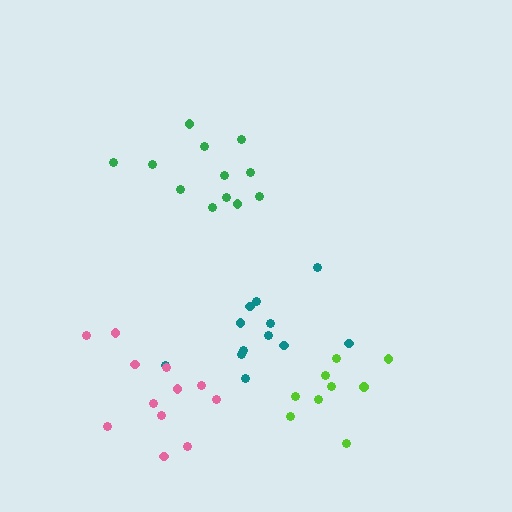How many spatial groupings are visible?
There are 4 spatial groupings.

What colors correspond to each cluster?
The clusters are colored: green, lime, teal, pink.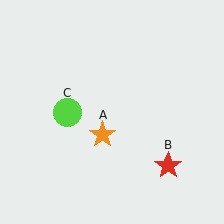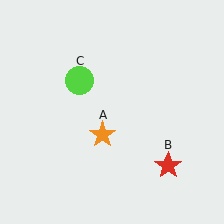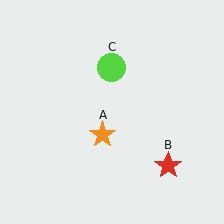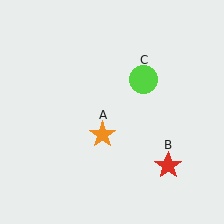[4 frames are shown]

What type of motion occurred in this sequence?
The lime circle (object C) rotated clockwise around the center of the scene.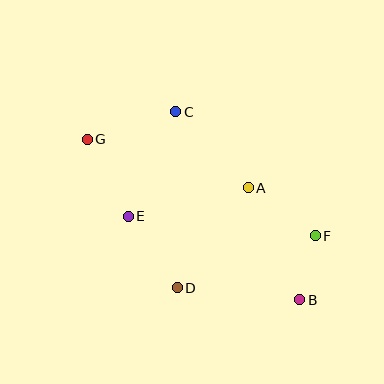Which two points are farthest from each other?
Points B and G are farthest from each other.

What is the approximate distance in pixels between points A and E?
The distance between A and E is approximately 124 pixels.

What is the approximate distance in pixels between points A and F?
The distance between A and F is approximately 82 pixels.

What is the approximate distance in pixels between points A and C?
The distance between A and C is approximately 105 pixels.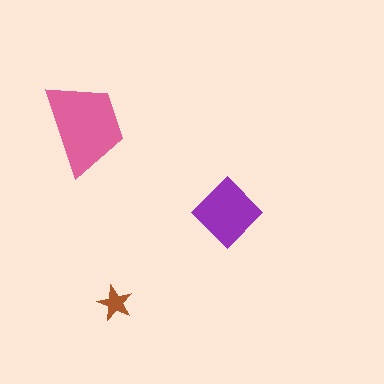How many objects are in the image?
There are 3 objects in the image.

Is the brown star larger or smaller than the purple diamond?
Smaller.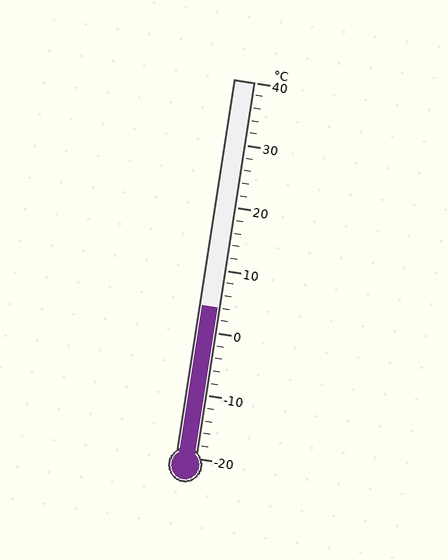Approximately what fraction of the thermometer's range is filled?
The thermometer is filled to approximately 40% of its range.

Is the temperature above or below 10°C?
The temperature is below 10°C.